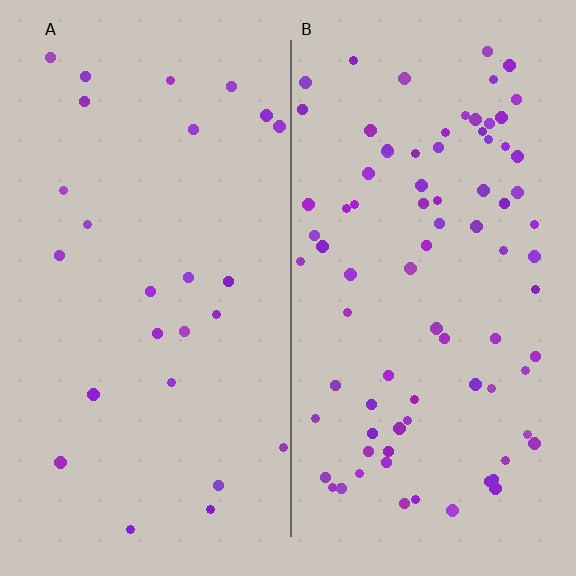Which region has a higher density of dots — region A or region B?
B (the right).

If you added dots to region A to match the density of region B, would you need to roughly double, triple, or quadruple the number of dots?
Approximately triple.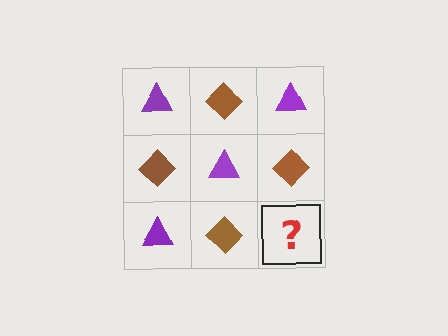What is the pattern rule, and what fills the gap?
The rule is that it alternates purple triangle and brown diamond in a checkerboard pattern. The gap should be filled with a purple triangle.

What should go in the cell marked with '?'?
The missing cell should contain a purple triangle.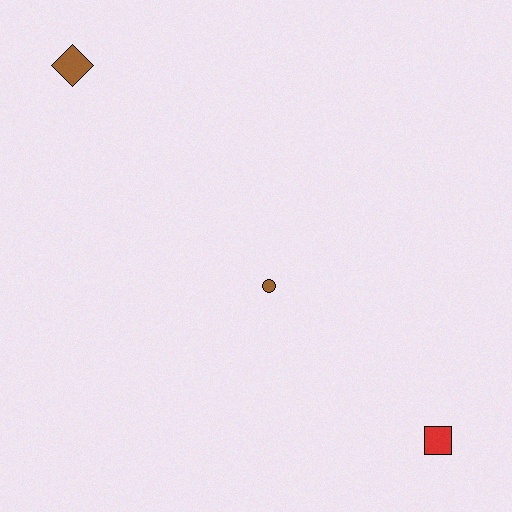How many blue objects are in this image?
There are no blue objects.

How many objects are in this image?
There are 3 objects.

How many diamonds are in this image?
There is 1 diamond.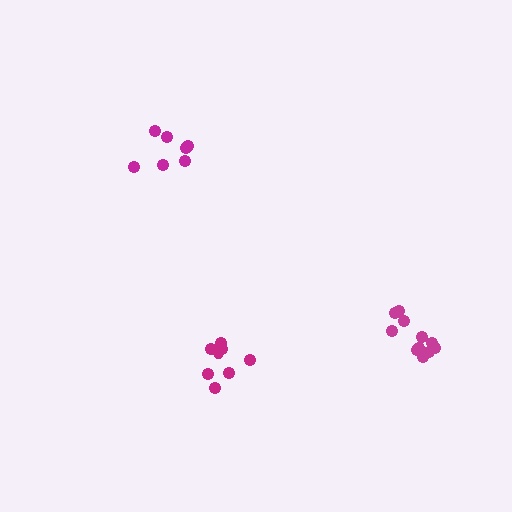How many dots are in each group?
Group 1: 7 dots, Group 2: 8 dots, Group 3: 11 dots (26 total).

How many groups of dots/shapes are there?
There are 3 groups.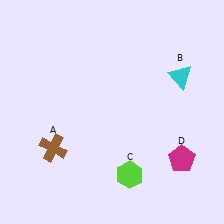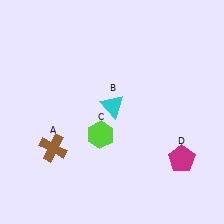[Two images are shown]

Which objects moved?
The objects that moved are: the cyan triangle (B), the lime hexagon (C).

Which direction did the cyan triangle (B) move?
The cyan triangle (B) moved left.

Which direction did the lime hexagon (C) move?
The lime hexagon (C) moved up.